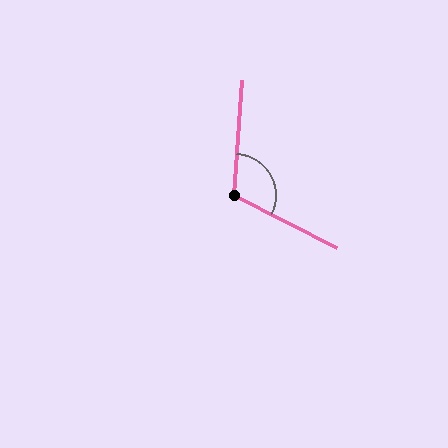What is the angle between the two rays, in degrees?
Approximately 113 degrees.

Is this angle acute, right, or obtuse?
It is obtuse.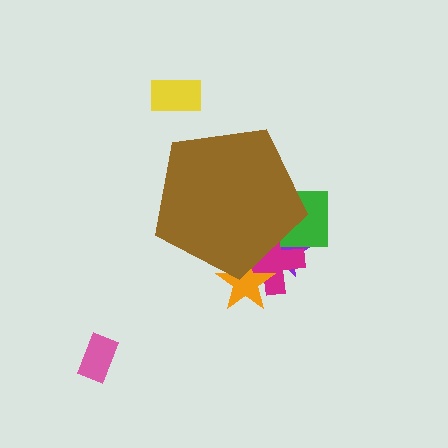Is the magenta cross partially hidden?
Yes, the magenta cross is partially hidden behind the brown pentagon.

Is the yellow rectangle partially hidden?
No, the yellow rectangle is fully visible.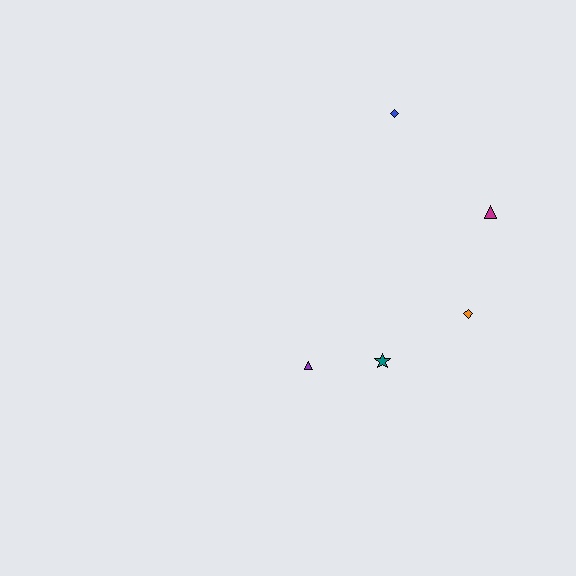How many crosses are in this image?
There are no crosses.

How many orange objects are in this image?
There is 1 orange object.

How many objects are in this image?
There are 5 objects.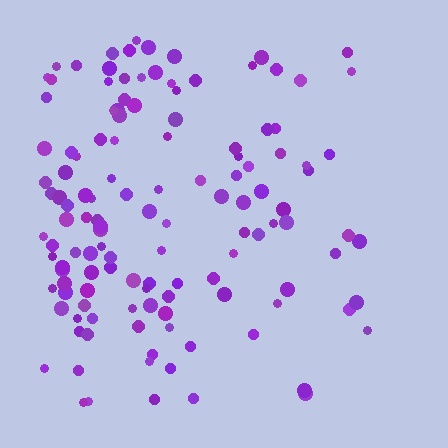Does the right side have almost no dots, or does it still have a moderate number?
Still a moderate number, just noticeably fewer than the left.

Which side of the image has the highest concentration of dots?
The left.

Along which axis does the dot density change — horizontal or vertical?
Horizontal.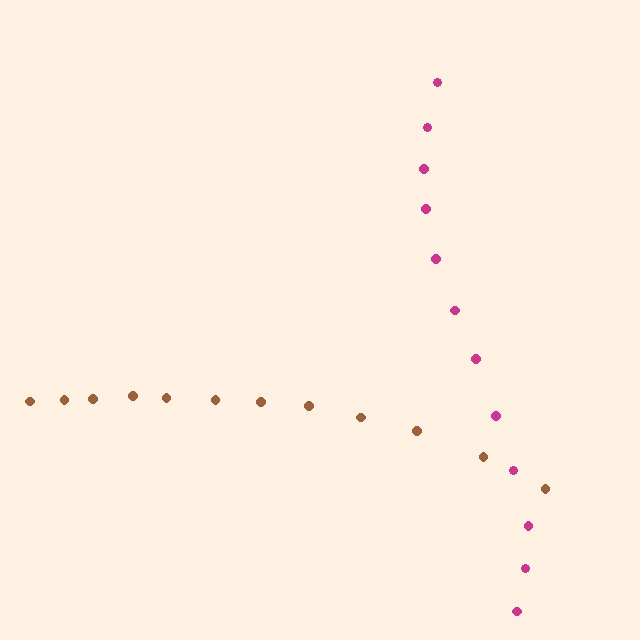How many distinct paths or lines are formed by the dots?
There are 2 distinct paths.